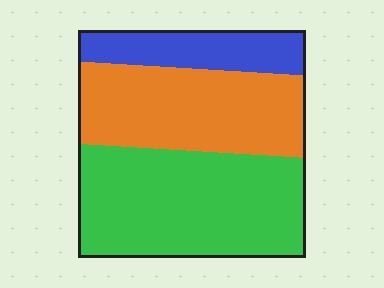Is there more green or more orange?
Green.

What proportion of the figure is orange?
Orange covers around 35% of the figure.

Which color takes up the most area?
Green, at roughly 45%.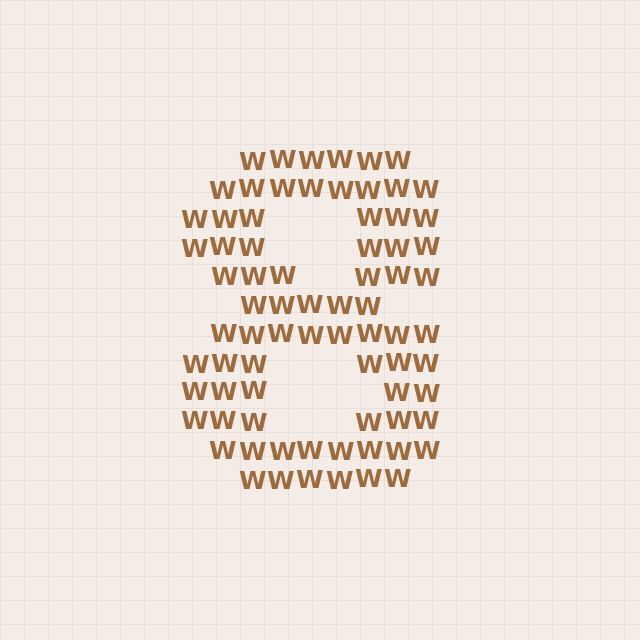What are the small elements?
The small elements are letter W's.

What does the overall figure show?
The overall figure shows the digit 8.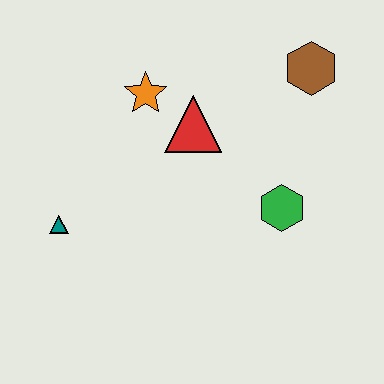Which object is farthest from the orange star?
The green hexagon is farthest from the orange star.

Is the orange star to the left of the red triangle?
Yes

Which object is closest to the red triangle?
The orange star is closest to the red triangle.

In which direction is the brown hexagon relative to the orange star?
The brown hexagon is to the right of the orange star.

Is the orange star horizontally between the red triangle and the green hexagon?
No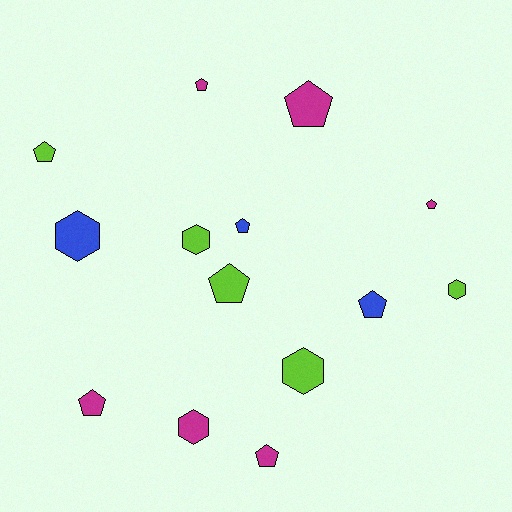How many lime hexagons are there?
There are 3 lime hexagons.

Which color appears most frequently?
Magenta, with 6 objects.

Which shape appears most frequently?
Pentagon, with 9 objects.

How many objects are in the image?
There are 14 objects.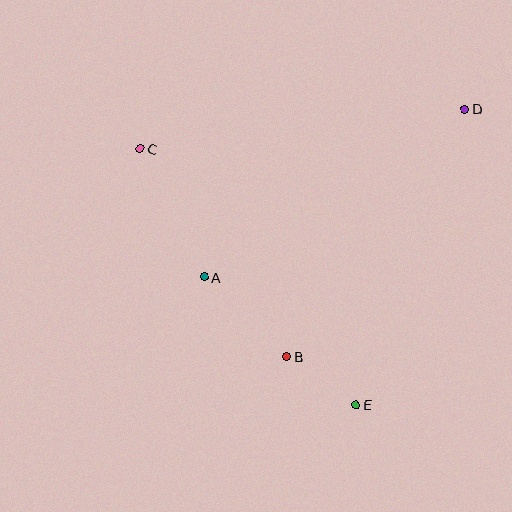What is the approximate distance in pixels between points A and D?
The distance between A and D is approximately 311 pixels.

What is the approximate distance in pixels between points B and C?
The distance between B and C is approximately 255 pixels.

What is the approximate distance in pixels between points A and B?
The distance between A and B is approximately 115 pixels.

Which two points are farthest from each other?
Points C and E are farthest from each other.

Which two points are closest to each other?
Points B and E are closest to each other.